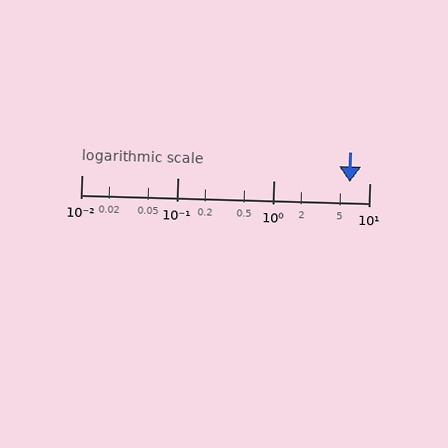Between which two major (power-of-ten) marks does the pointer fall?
The pointer is between 1 and 10.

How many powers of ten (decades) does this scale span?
The scale spans 3 decades, from 0.01 to 10.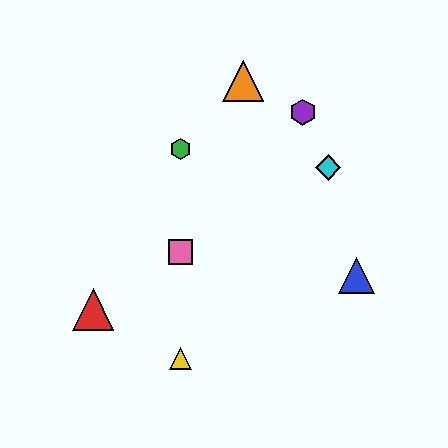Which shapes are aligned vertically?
The green hexagon, the yellow triangle, the pink square are aligned vertically.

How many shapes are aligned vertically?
3 shapes (the green hexagon, the yellow triangle, the pink square) are aligned vertically.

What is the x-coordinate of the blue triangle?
The blue triangle is at x≈357.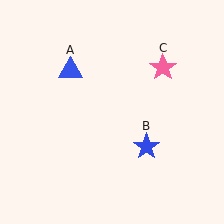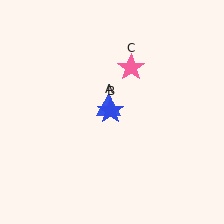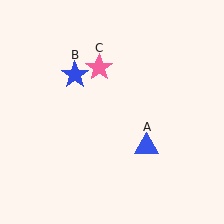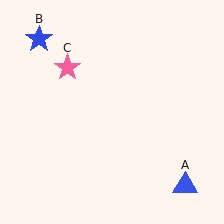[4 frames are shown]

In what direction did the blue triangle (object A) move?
The blue triangle (object A) moved down and to the right.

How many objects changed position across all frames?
3 objects changed position: blue triangle (object A), blue star (object B), pink star (object C).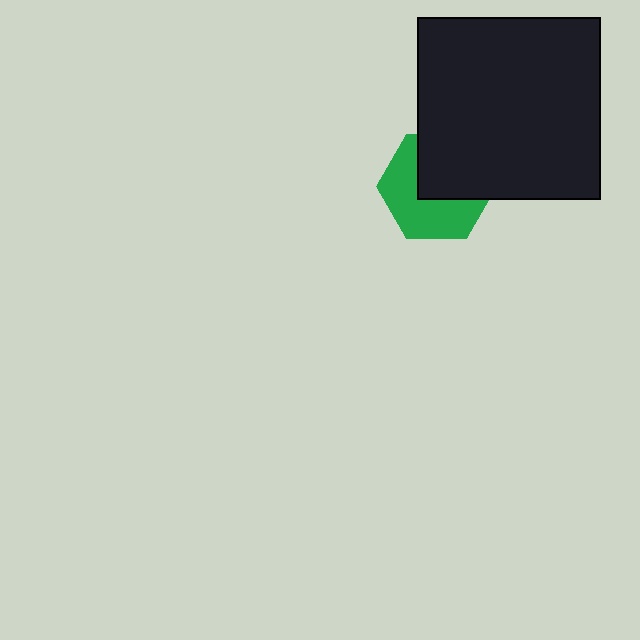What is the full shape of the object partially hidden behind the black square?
The partially hidden object is a green hexagon.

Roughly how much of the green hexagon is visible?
About half of it is visible (roughly 54%).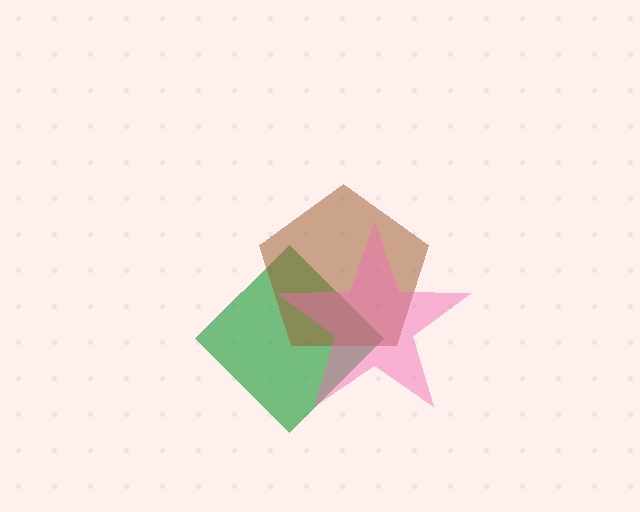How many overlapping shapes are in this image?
There are 3 overlapping shapes in the image.